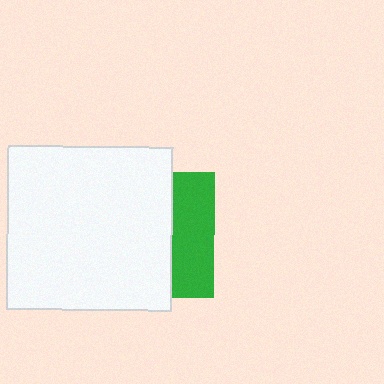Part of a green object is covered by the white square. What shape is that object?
It is a square.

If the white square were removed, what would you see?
You would see the complete green square.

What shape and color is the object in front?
The object in front is a white square.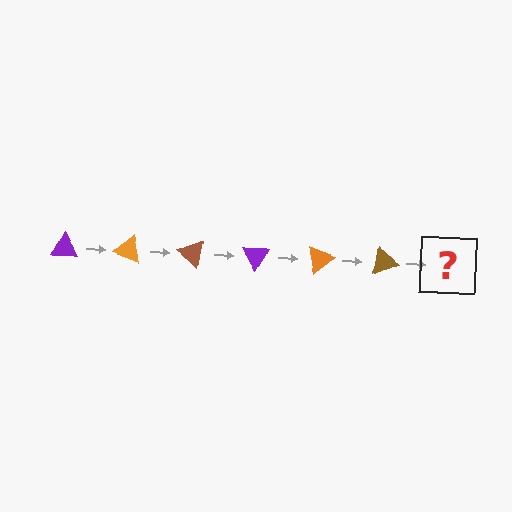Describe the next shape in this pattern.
It should be a purple triangle, rotated 120 degrees from the start.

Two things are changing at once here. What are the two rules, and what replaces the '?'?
The two rules are that it rotates 20 degrees each step and the color cycles through purple, orange, and brown. The '?' should be a purple triangle, rotated 120 degrees from the start.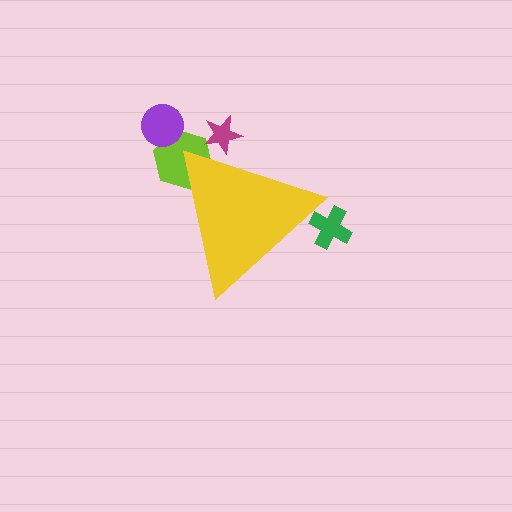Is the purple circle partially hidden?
No, the purple circle is fully visible.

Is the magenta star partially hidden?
Yes, the magenta star is partially hidden behind the yellow triangle.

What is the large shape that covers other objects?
A yellow triangle.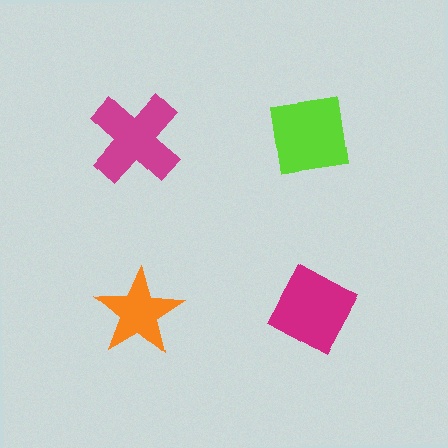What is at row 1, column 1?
A magenta cross.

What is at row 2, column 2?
A magenta diamond.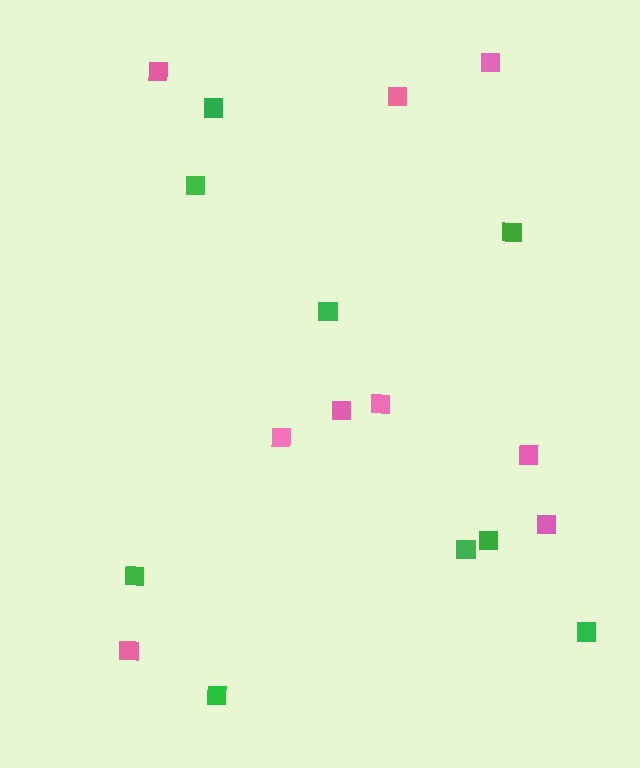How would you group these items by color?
There are 2 groups: one group of green squares (9) and one group of pink squares (9).